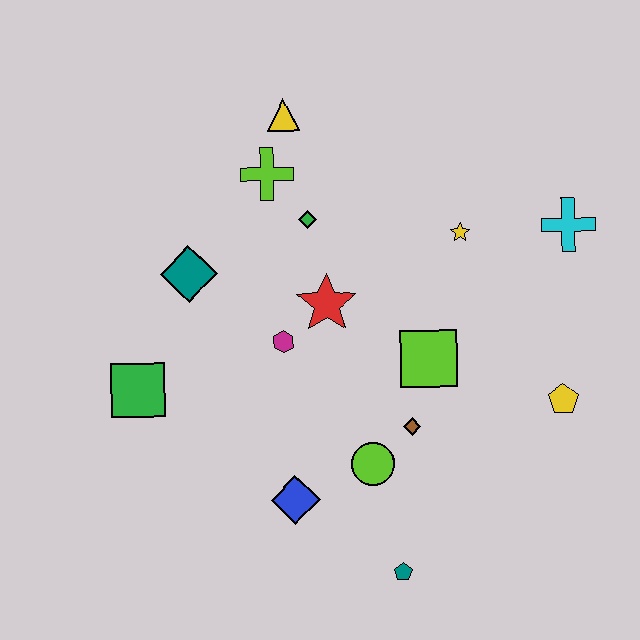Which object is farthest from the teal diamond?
The yellow pentagon is farthest from the teal diamond.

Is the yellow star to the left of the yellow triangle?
No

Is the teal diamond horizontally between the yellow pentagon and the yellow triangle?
No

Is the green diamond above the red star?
Yes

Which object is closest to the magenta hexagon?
The red star is closest to the magenta hexagon.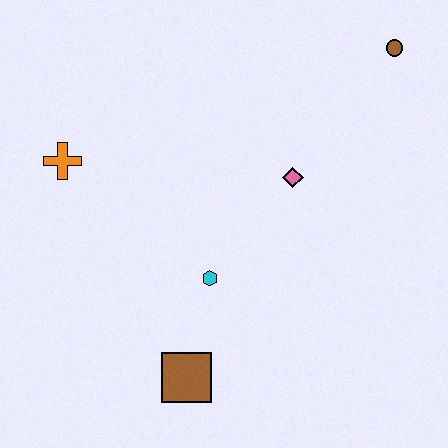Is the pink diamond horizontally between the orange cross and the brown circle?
Yes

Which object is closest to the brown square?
The cyan hexagon is closest to the brown square.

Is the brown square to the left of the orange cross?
No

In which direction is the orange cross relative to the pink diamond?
The orange cross is to the left of the pink diamond.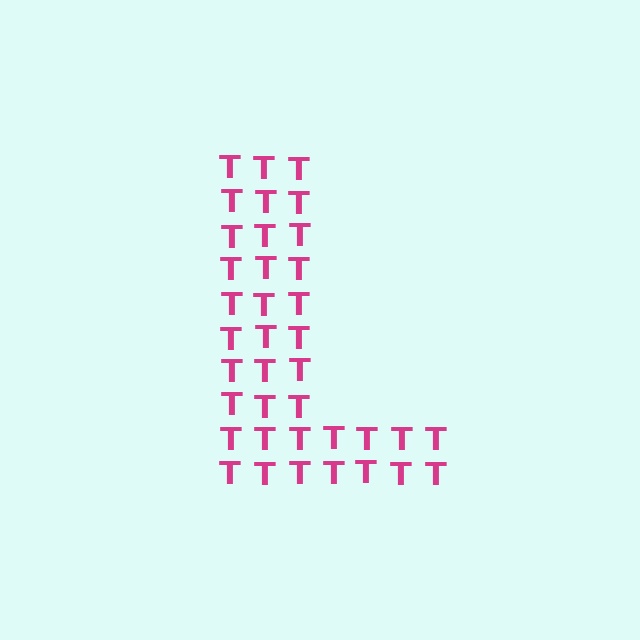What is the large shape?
The large shape is the letter L.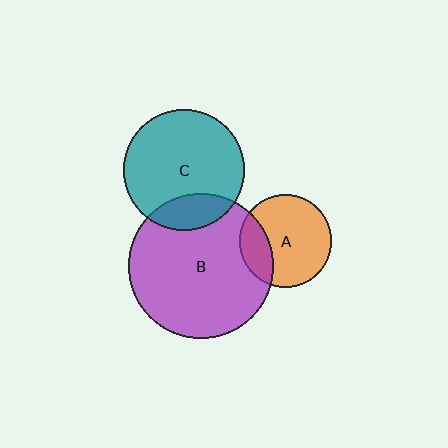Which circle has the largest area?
Circle B (purple).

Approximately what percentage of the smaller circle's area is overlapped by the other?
Approximately 25%.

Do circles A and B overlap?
Yes.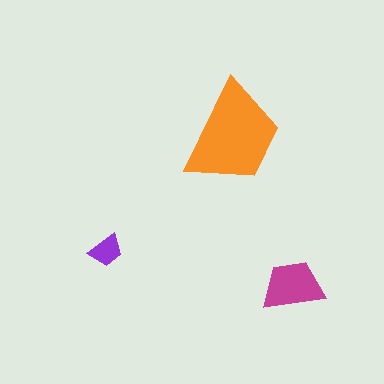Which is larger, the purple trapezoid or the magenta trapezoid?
The magenta one.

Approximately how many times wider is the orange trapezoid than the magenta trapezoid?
About 1.5 times wider.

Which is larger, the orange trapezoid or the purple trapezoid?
The orange one.